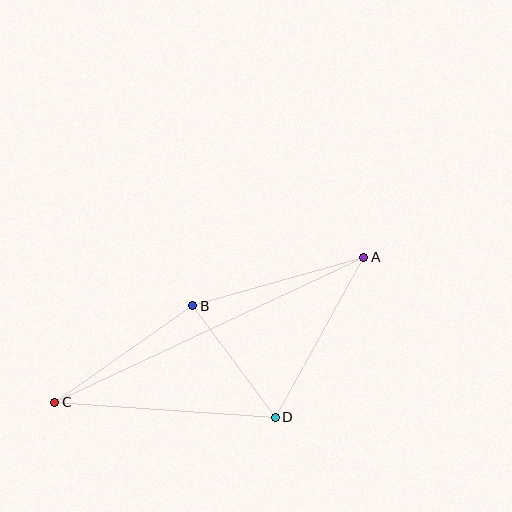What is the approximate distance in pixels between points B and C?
The distance between B and C is approximately 168 pixels.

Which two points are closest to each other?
Points B and D are closest to each other.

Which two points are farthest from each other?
Points A and C are farthest from each other.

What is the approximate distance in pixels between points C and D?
The distance between C and D is approximately 221 pixels.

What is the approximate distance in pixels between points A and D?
The distance between A and D is approximately 183 pixels.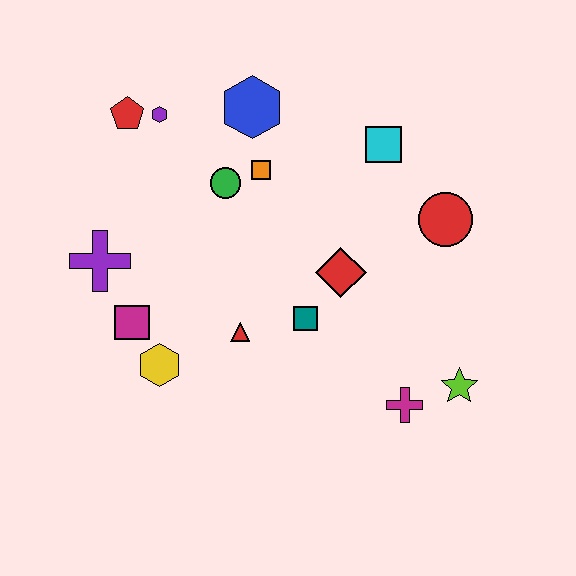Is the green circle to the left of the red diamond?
Yes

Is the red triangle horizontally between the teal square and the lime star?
No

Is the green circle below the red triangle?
No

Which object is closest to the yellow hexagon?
The magenta square is closest to the yellow hexagon.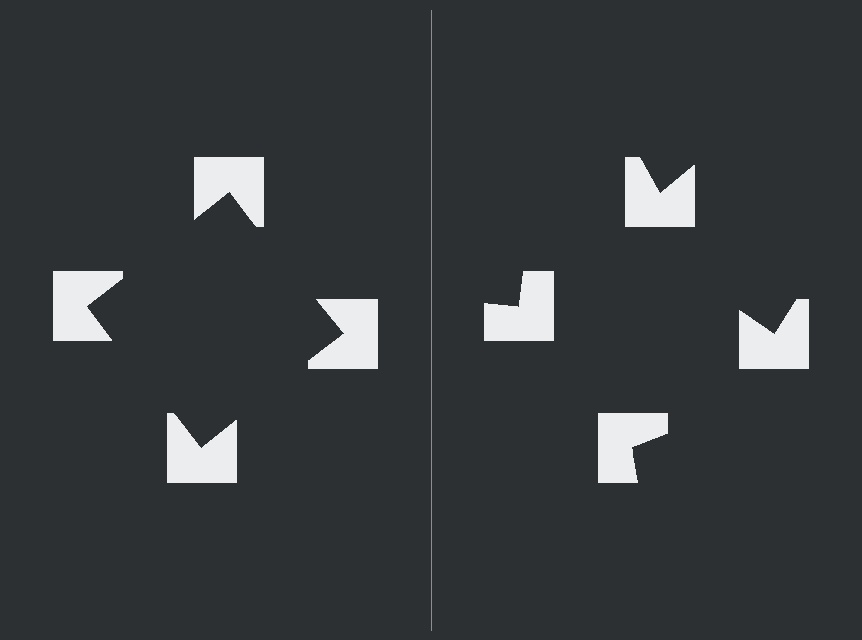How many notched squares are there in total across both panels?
8 — 4 on each side.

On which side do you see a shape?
An illusory square appears on the left side. On the right side the wedge cuts are rotated, so no coherent shape forms.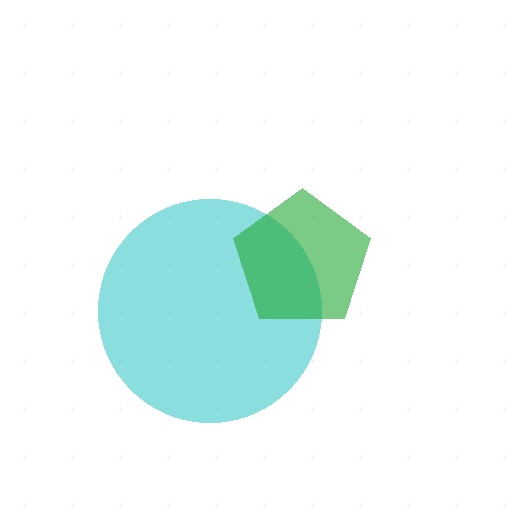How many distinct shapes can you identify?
There are 2 distinct shapes: a cyan circle, a green pentagon.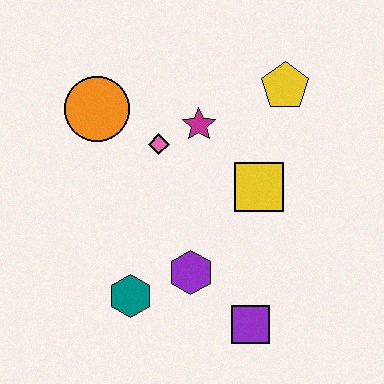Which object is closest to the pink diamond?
The magenta star is closest to the pink diamond.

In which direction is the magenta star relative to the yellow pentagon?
The magenta star is to the left of the yellow pentagon.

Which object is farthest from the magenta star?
The purple square is farthest from the magenta star.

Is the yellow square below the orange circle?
Yes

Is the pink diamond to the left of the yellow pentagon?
Yes